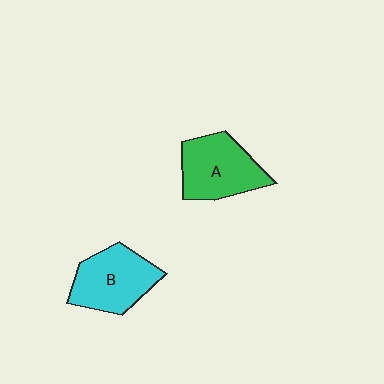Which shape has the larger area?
Shape A (green).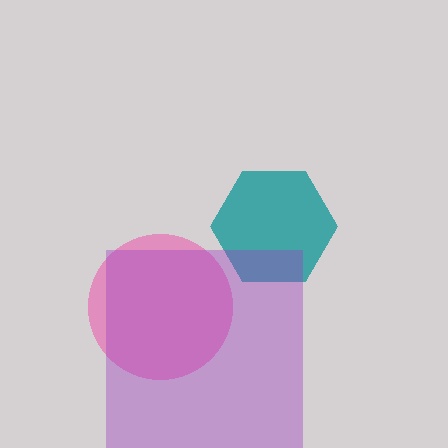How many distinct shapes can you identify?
There are 3 distinct shapes: a pink circle, a teal hexagon, a purple square.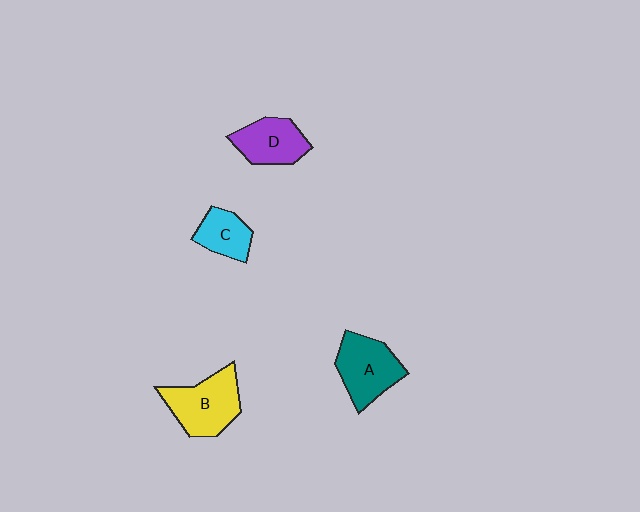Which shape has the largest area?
Shape B (yellow).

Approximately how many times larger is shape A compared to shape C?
Approximately 1.6 times.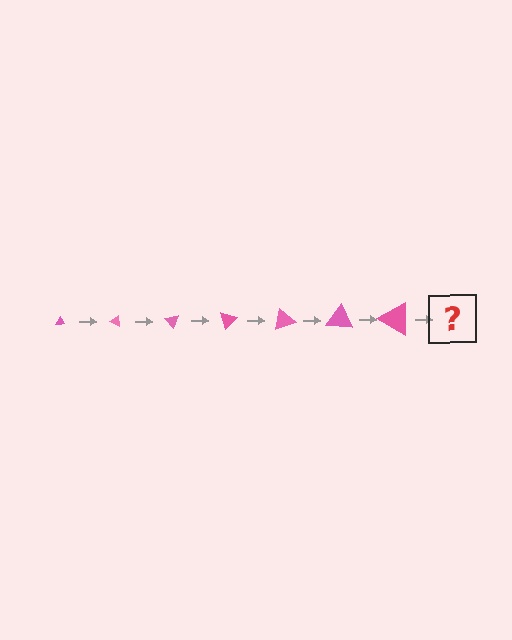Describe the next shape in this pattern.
It should be a triangle, larger than the previous one and rotated 175 degrees from the start.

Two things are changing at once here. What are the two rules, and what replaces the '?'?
The two rules are that the triangle grows larger each step and it rotates 25 degrees each step. The '?' should be a triangle, larger than the previous one and rotated 175 degrees from the start.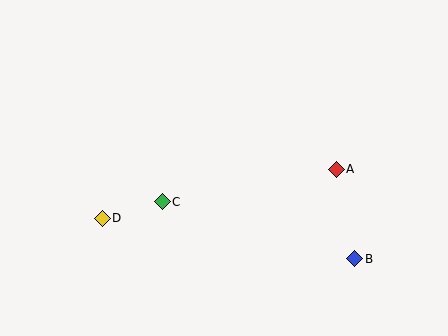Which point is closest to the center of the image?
Point C at (162, 202) is closest to the center.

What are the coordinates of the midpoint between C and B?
The midpoint between C and B is at (258, 230).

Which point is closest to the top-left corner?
Point D is closest to the top-left corner.